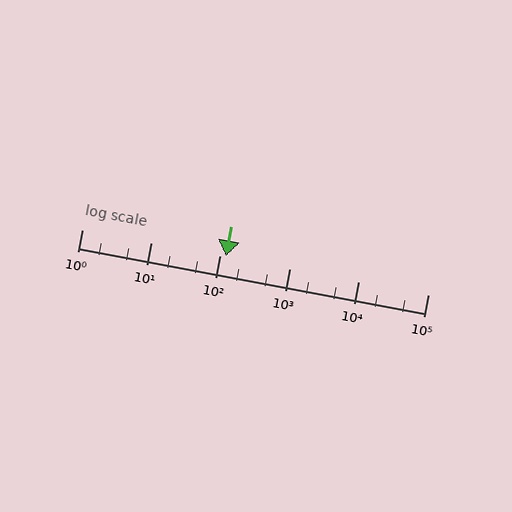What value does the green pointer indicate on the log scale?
The pointer indicates approximately 120.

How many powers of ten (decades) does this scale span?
The scale spans 5 decades, from 1 to 100000.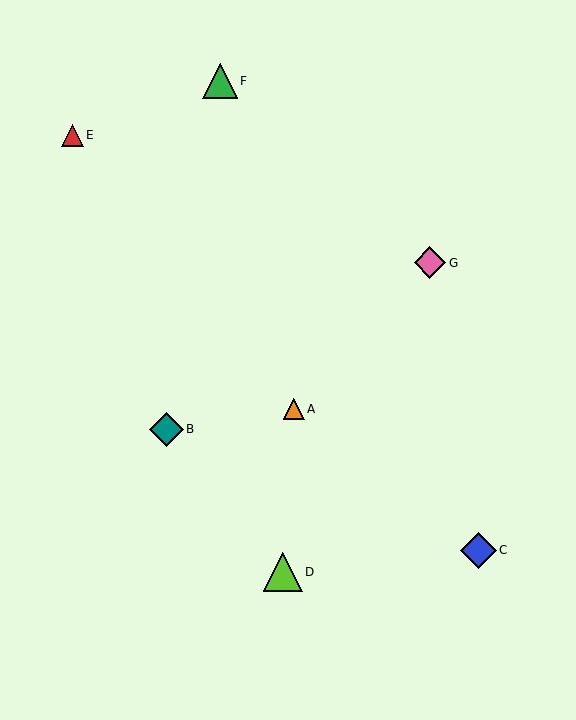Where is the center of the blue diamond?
The center of the blue diamond is at (478, 550).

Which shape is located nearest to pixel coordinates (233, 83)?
The green triangle (labeled F) at (220, 81) is nearest to that location.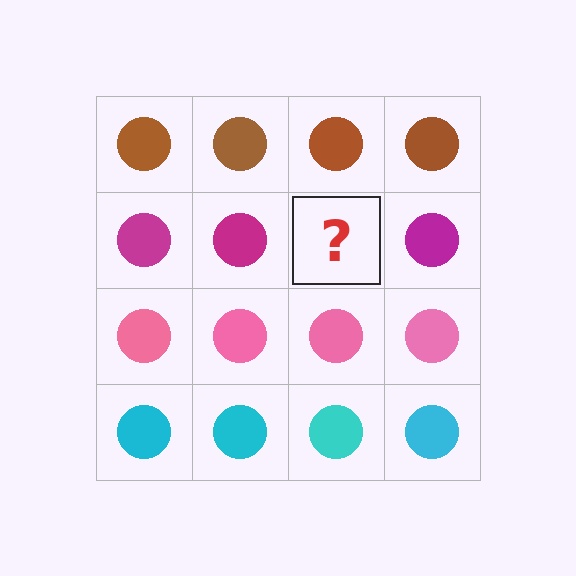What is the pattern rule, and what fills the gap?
The rule is that each row has a consistent color. The gap should be filled with a magenta circle.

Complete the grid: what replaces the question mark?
The question mark should be replaced with a magenta circle.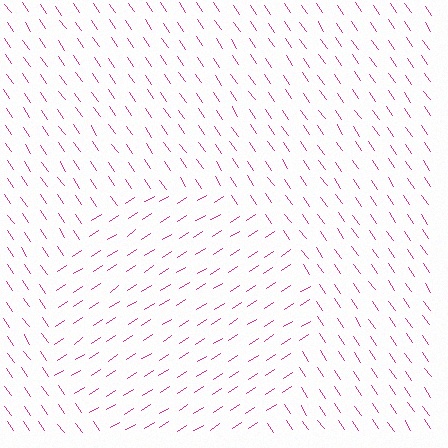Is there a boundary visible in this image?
Yes, there is a texture boundary formed by a change in line orientation.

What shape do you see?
I see a circle.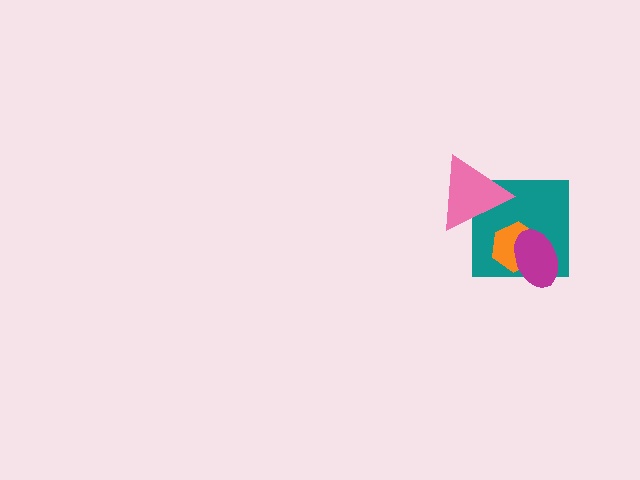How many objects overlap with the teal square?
3 objects overlap with the teal square.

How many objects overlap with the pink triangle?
1 object overlaps with the pink triangle.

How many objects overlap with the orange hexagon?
2 objects overlap with the orange hexagon.